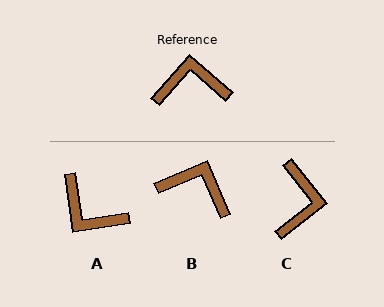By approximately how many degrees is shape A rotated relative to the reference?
Approximately 140 degrees counter-clockwise.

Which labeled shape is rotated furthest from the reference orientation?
A, about 140 degrees away.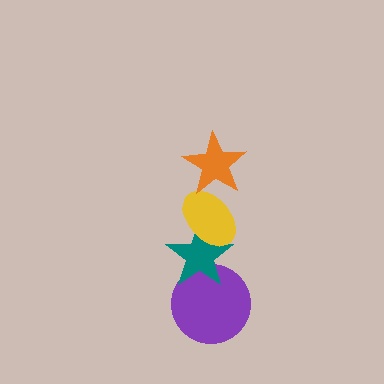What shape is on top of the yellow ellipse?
The orange star is on top of the yellow ellipse.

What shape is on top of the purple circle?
The teal star is on top of the purple circle.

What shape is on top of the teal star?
The yellow ellipse is on top of the teal star.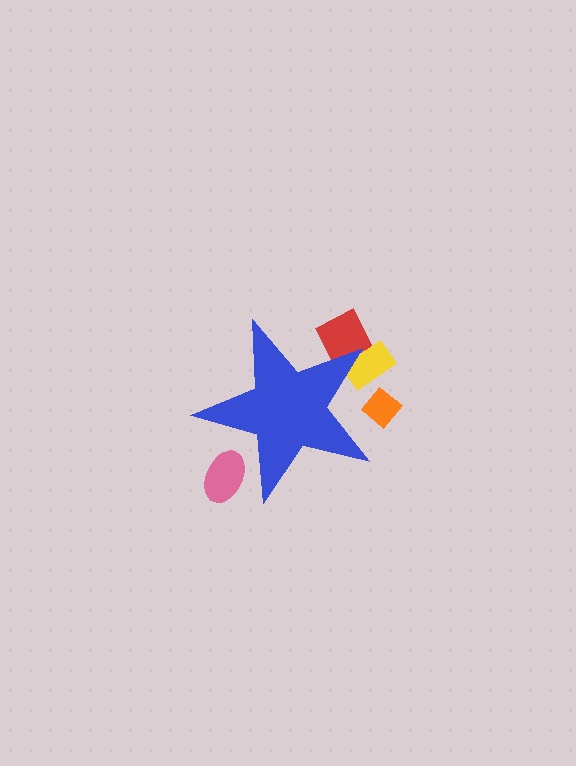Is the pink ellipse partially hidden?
Yes, the pink ellipse is partially hidden behind the blue star.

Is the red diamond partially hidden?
Yes, the red diamond is partially hidden behind the blue star.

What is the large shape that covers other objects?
A blue star.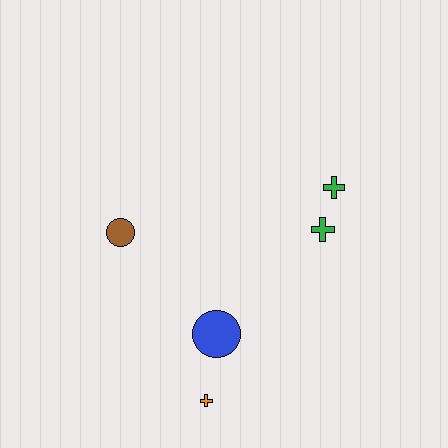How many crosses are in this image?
There are 3 crosses.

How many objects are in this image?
There are 5 objects.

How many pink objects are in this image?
There are no pink objects.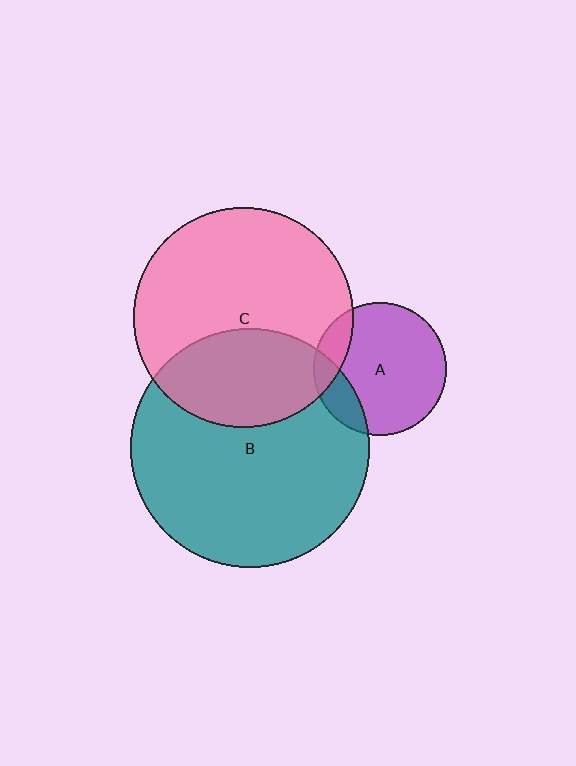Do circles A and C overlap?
Yes.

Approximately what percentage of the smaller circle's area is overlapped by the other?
Approximately 15%.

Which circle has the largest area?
Circle B (teal).